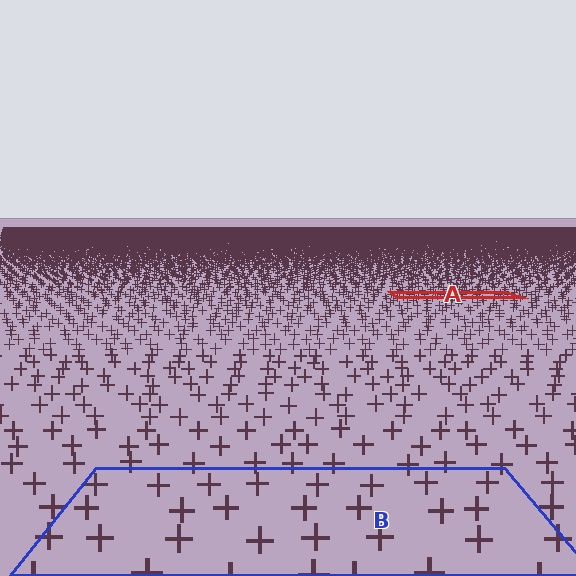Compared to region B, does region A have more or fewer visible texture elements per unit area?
Region A has more texture elements per unit area — they are packed more densely because it is farther away.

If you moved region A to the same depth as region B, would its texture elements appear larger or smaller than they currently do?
They would appear larger. At a closer depth, the same texture elements are projected at a bigger on-screen size.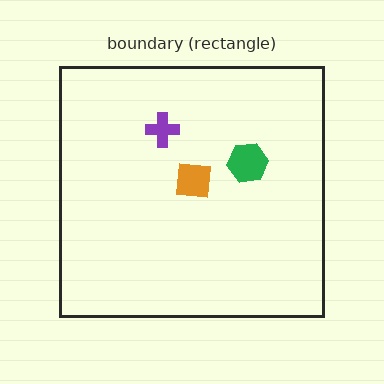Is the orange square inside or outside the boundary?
Inside.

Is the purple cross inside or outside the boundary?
Inside.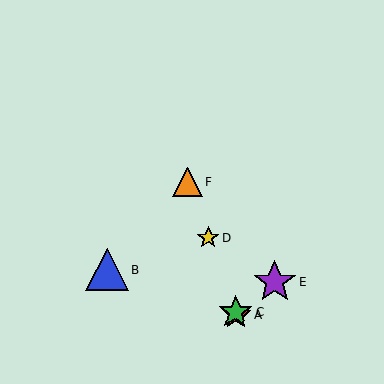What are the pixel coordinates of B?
Object B is at (107, 270).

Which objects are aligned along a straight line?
Objects A, C, D, F are aligned along a straight line.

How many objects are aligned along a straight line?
4 objects (A, C, D, F) are aligned along a straight line.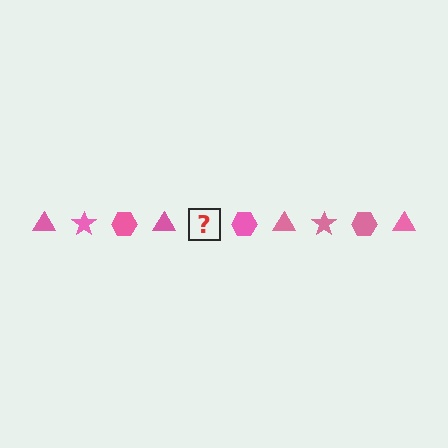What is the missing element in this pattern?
The missing element is a pink star.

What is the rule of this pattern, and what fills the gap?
The rule is that the pattern cycles through triangle, star, hexagon shapes in pink. The gap should be filled with a pink star.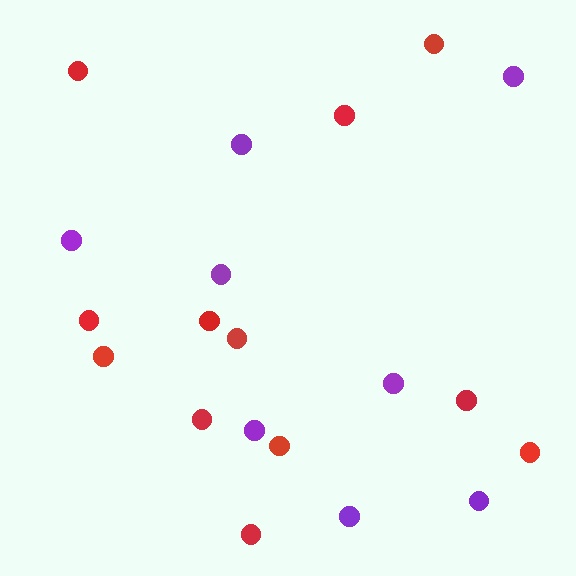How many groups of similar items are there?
There are 2 groups: one group of red circles (12) and one group of purple circles (8).